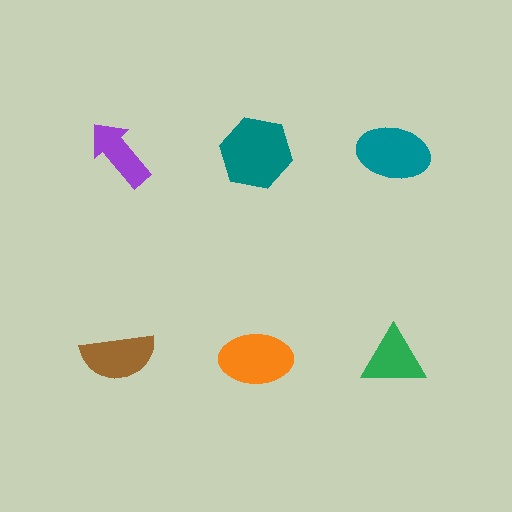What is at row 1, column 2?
A teal hexagon.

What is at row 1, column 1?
A purple arrow.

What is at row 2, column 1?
A brown semicircle.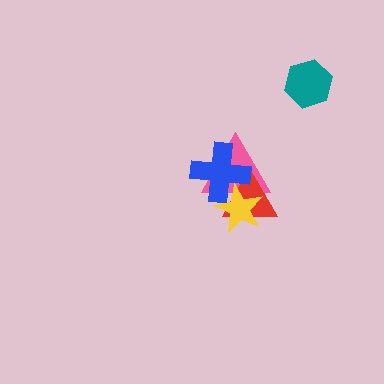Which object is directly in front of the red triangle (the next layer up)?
The blue cross is directly in front of the red triangle.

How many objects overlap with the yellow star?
3 objects overlap with the yellow star.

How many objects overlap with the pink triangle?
3 objects overlap with the pink triangle.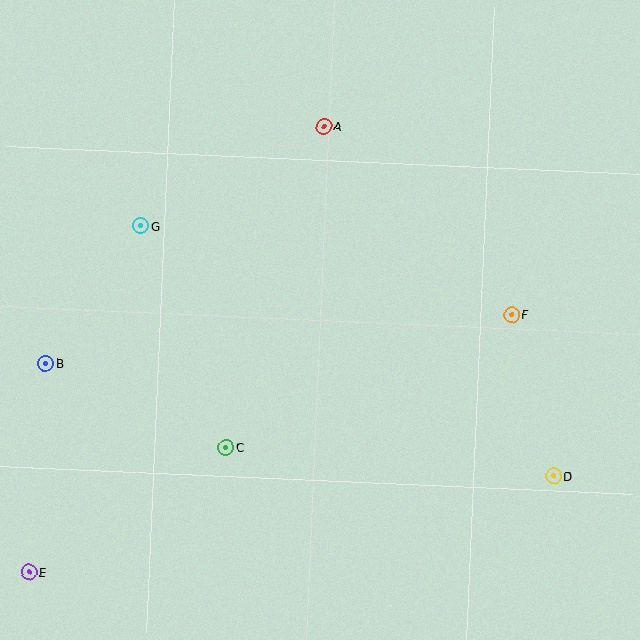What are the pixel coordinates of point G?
Point G is at (141, 226).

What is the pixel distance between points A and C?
The distance between A and C is 336 pixels.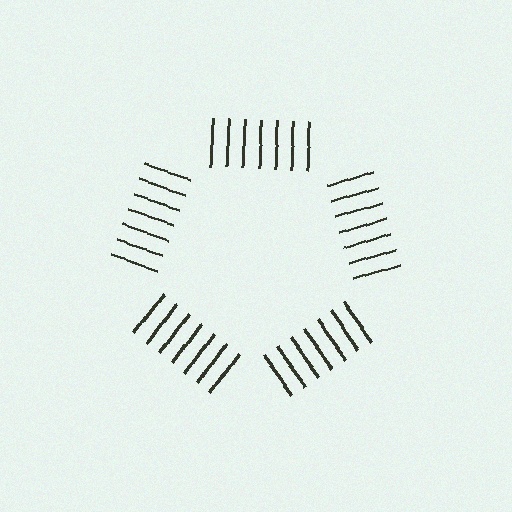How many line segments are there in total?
35 — 7 along each of the 5 edges.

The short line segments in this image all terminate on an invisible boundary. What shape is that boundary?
An illusory pentagon — the line segments terminate on its edges but no continuous stroke is drawn.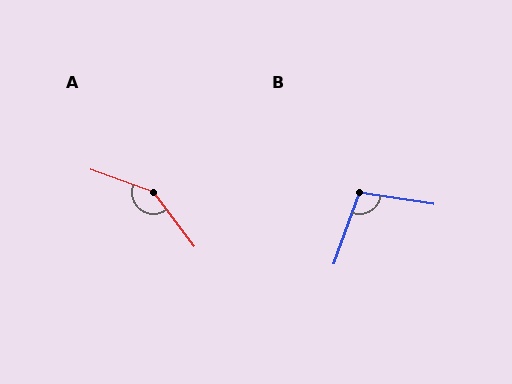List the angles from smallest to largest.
B (100°), A (147°).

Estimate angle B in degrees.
Approximately 100 degrees.